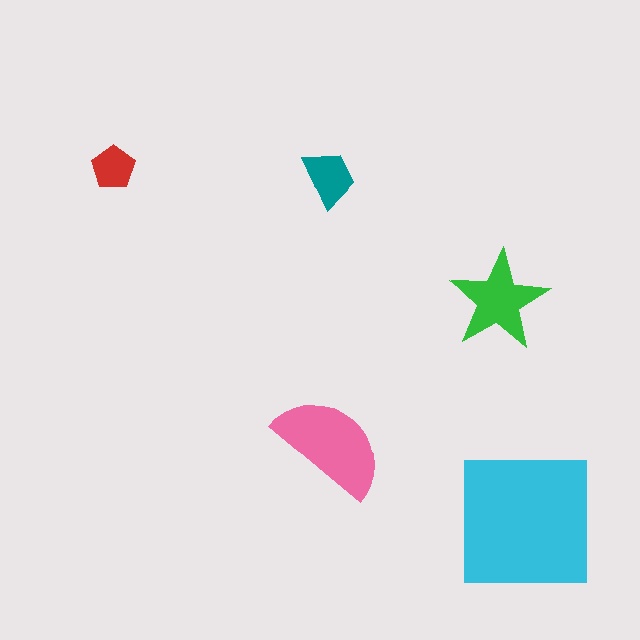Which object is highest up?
The red pentagon is topmost.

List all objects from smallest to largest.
The red pentagon, the teal trapezoid, the green star, the pink semicircle, the cyan square.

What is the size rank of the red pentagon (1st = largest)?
5th.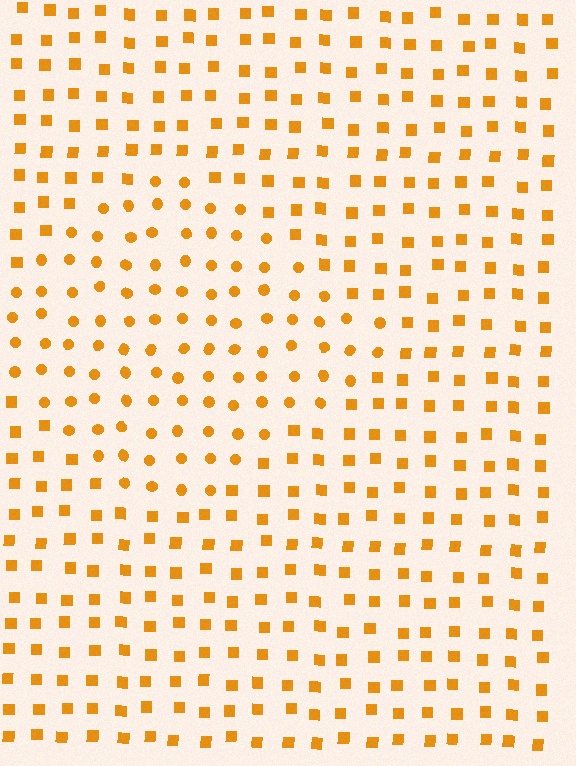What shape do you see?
I see a diamond.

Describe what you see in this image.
The image is filled with small orange elements arranged in a uniform grid. A diamond-shaped region contains circles, while the surrounding area contains squares. The boundary is defined purely by the change in element shape.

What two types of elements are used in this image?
The image uses circles inside the diamond region and squares outside it.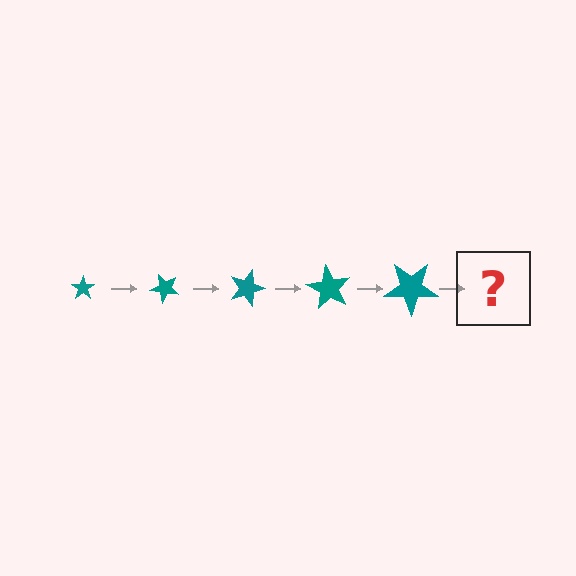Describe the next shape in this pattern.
It should be a star, larger than the previous one and rotated 225 degrees from the start.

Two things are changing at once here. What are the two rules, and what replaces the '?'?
The two rules are that the star grows larger each step and it rotates 45 degrees each step. The '?' should be a star, larger than the previous one and rotated 225 degrees from the start.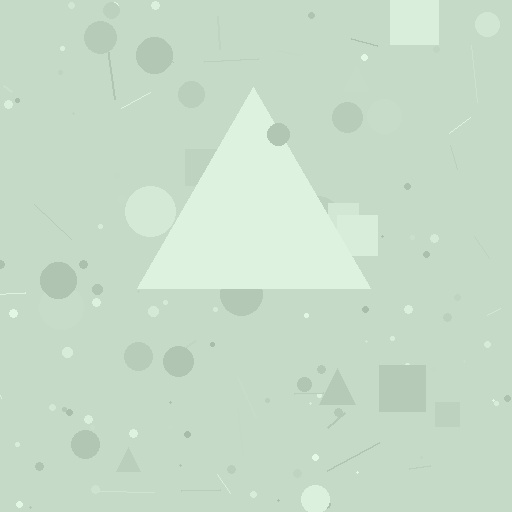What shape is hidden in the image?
A triangle is hidden in the image.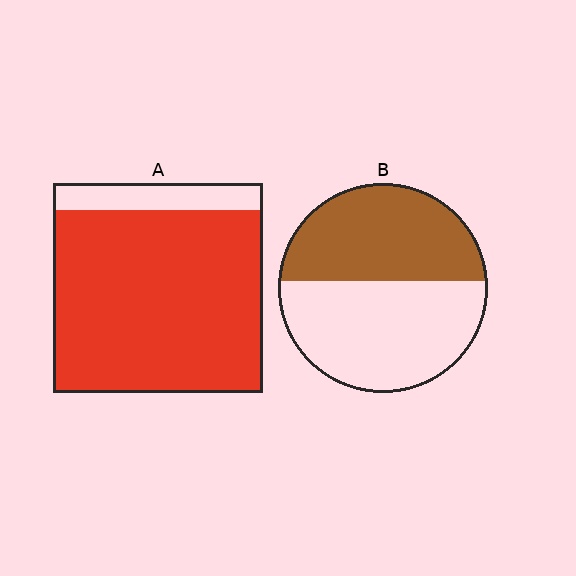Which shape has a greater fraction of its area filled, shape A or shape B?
Shape A.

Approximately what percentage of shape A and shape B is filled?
A is approximately 85% and B is approximately 45%.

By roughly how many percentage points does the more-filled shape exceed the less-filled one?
By roughly 40 percentage points (A over B).